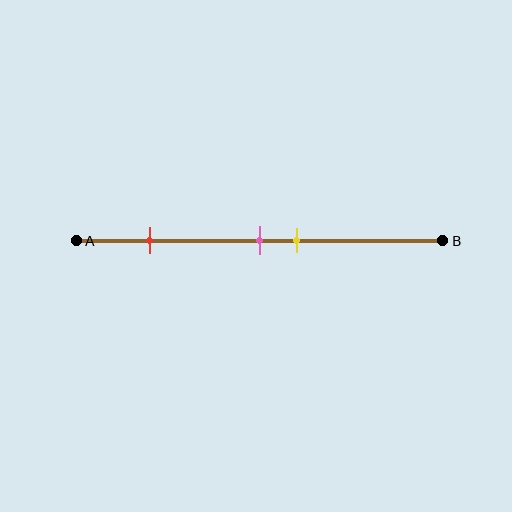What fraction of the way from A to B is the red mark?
The red mark is approximately 20% (0.2) of the way from A to B.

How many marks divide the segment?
There are 3 marks dividing the segment.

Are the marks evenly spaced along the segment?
No, the marks are not evenly spaced.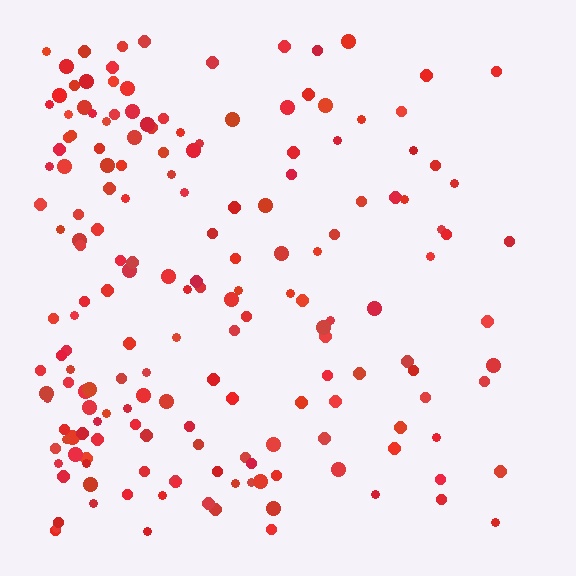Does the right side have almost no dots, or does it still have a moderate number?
Still a moderate number, just noticeably fewer than the left.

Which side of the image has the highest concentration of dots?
The left.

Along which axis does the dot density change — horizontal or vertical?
Horizontal.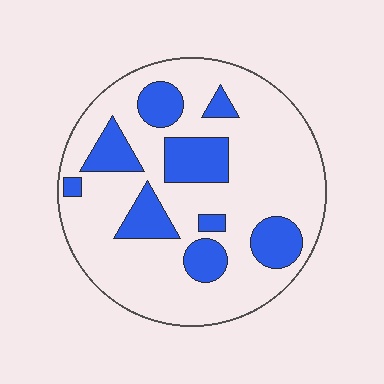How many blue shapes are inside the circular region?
9.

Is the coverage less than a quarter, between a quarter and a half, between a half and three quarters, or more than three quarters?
Less than a quarter.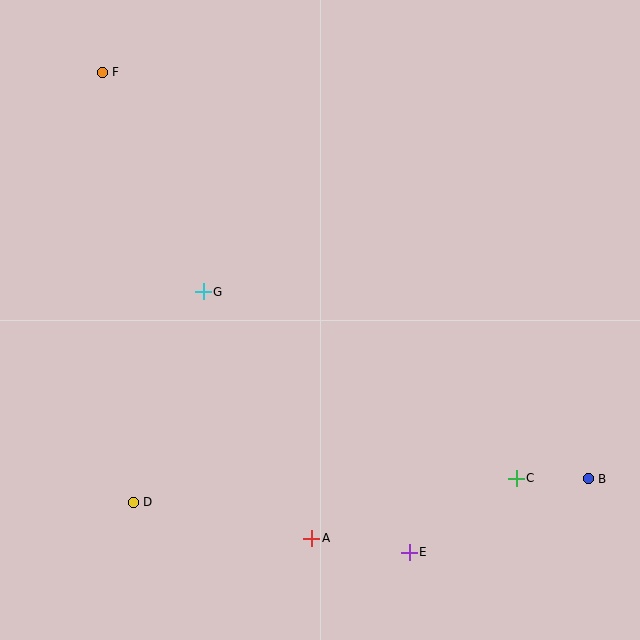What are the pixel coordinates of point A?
Point A is at (312, 538).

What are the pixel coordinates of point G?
Point G is at (203, 292).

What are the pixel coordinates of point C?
Point C is at (516, 478).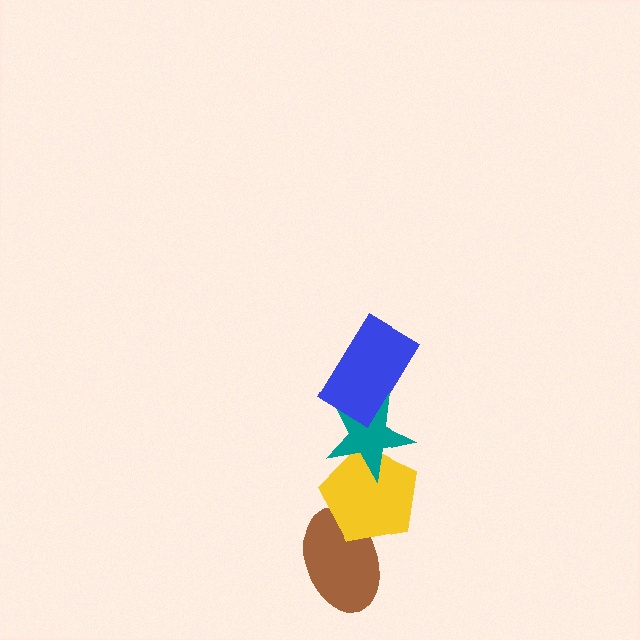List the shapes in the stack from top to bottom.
From top to bottom: the blue rectangle, the teal star, the yellow pentagon, the brown ellipse.